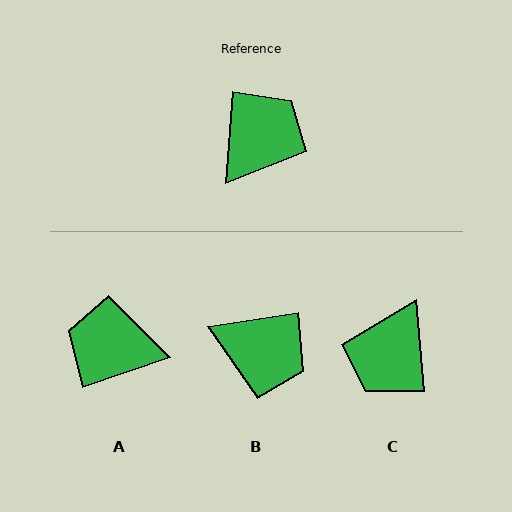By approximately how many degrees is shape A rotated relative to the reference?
Approximately 113 degrees counter-clockwise.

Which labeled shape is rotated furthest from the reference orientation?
C, about 170 degrees away.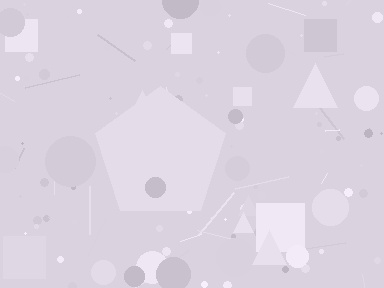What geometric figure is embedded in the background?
A pentagon is embedded in the background.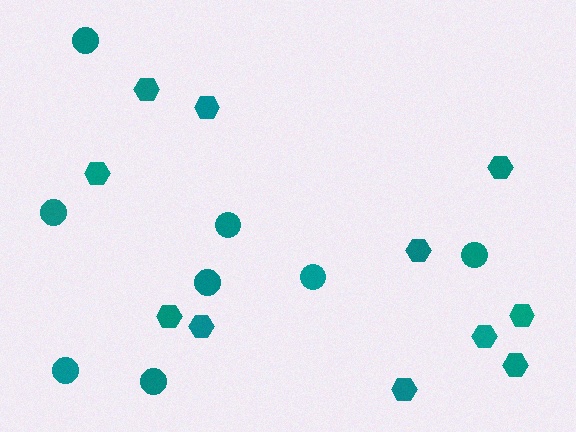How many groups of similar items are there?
There are 2 groups: one group of hexagons (11) and one group of circles (8).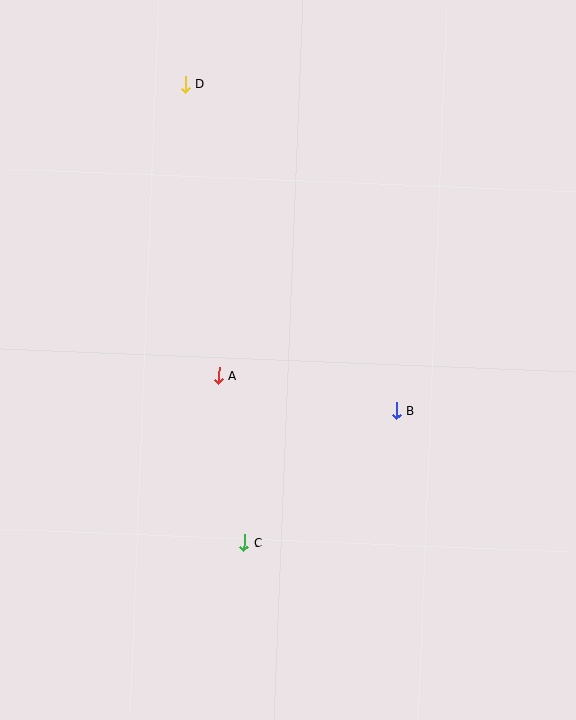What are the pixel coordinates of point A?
Point A is at (219, 376).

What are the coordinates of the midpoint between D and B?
The midpoint between D and B is at (291, 247).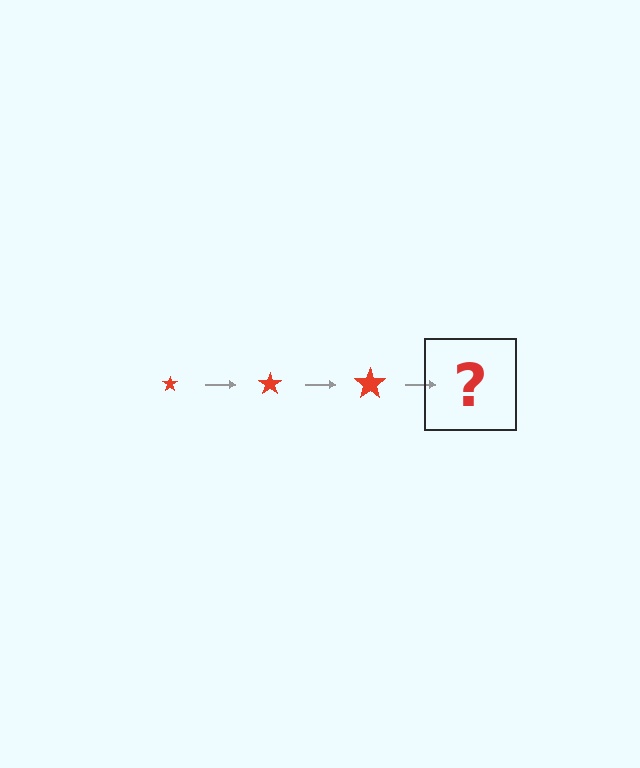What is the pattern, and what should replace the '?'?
The pattern is that the star gets progressively larger each step. The '?' should be a red star, larger than the previous one.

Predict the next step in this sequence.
The next step is a red star, larger than the previous one.